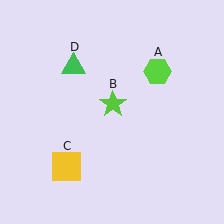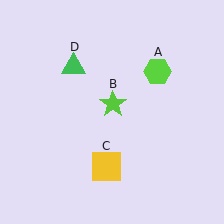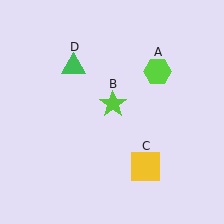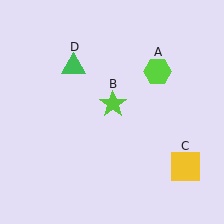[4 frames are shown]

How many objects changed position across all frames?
1 object changed position: yellow square (object C).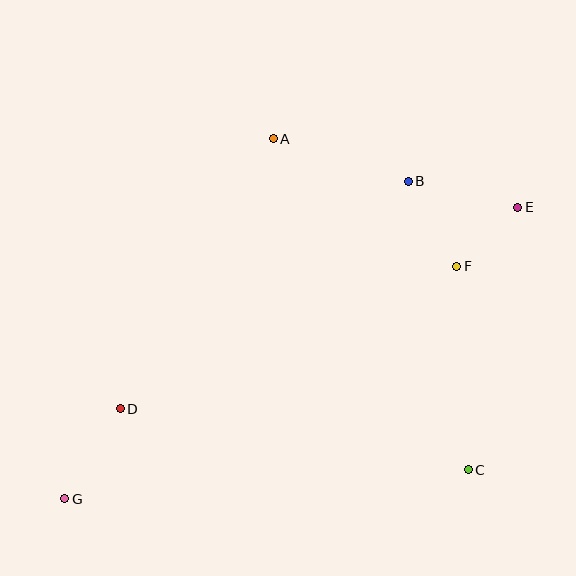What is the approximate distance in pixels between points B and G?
The distance between B and G is approximately 468 pixels.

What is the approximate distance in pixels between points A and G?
The distance between A and G is approximately 416 pixels.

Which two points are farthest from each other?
Points E and G are farthest from each other.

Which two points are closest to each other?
Points E and F are closest to each other.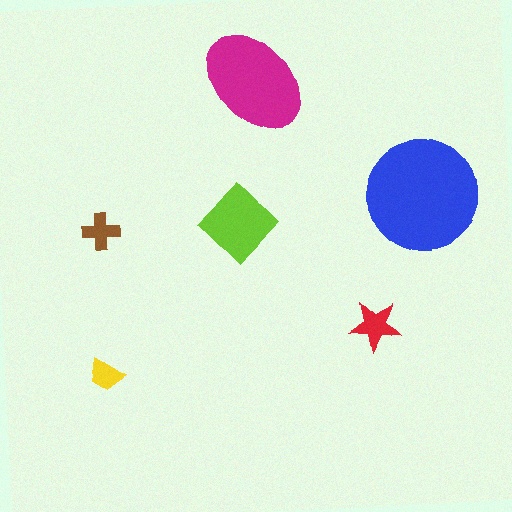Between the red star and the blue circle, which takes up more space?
The blue circle.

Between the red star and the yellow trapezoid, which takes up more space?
The red star.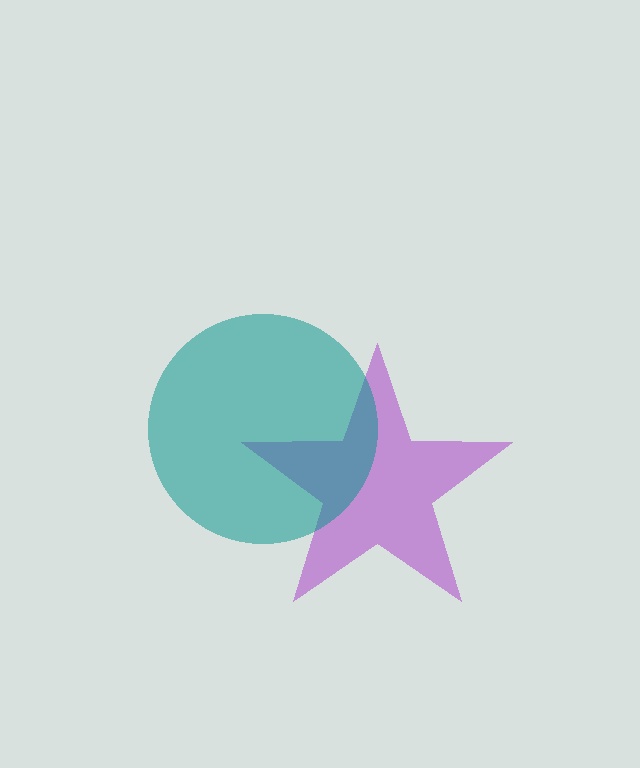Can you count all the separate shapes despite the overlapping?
Yes, there are 2 separate shapes.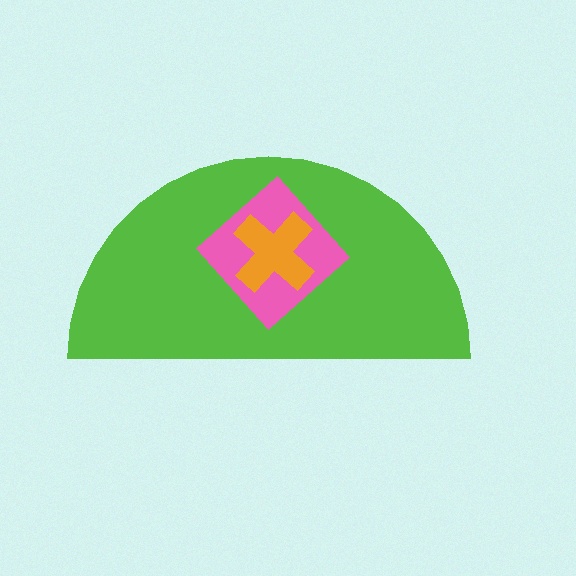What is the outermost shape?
The lime semicircle.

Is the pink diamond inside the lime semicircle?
Yes.